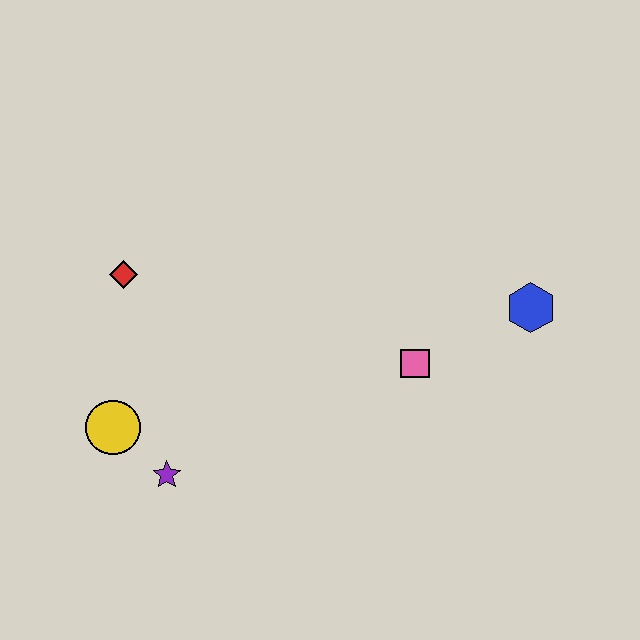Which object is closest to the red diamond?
The yellow circle is closest to the red diamond.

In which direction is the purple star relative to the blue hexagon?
The purple star is to the left of the blue hexagon.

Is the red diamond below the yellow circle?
No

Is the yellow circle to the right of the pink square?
No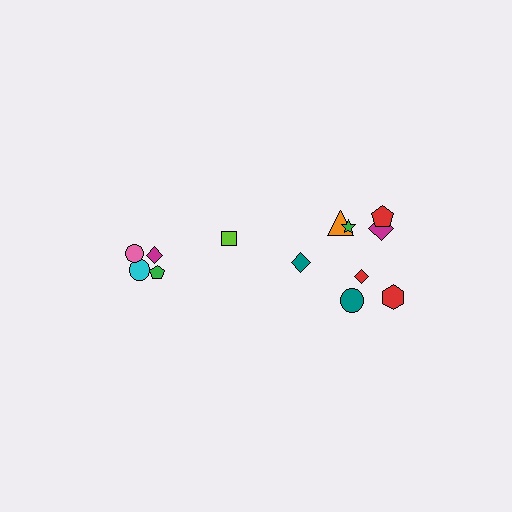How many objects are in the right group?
There are 8 objects.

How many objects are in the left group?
There are 5 objects.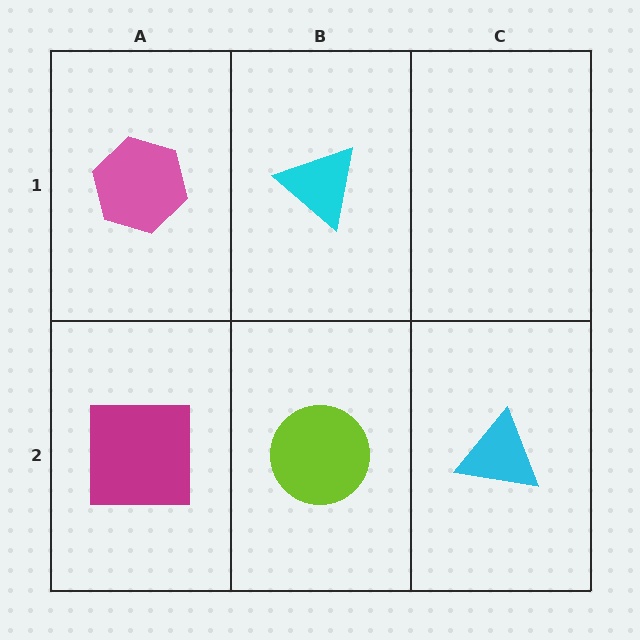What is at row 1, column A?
A pink hexagon.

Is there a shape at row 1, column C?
No, that cell is empty.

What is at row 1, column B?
A cyan triangle.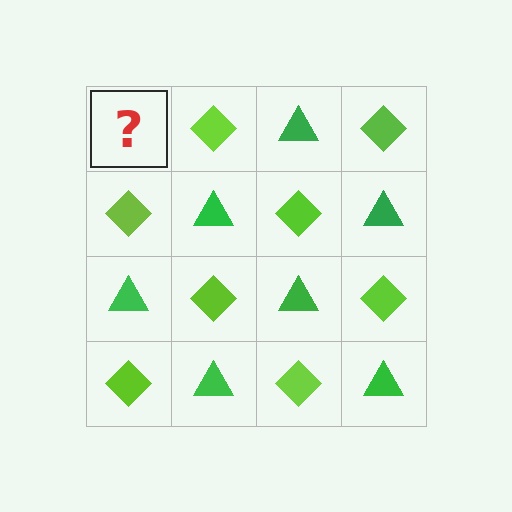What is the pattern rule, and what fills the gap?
The rule is that it alternates green triangle and lime diamond in a checkerboard pattern. The gap should be filled with a green triangle.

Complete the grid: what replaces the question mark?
The question mark should be replaced with a green triangle.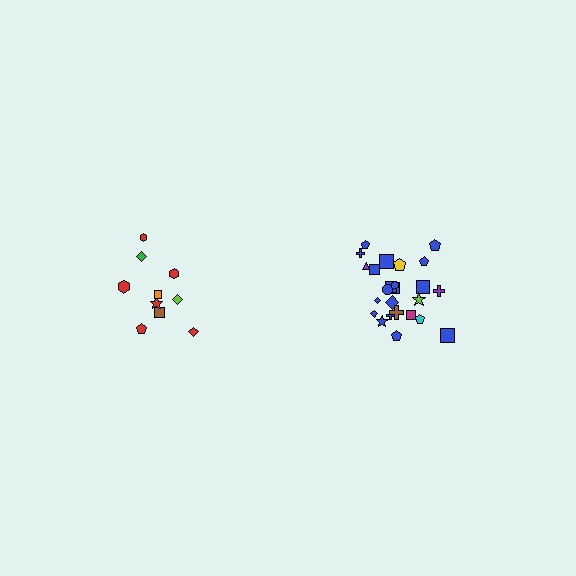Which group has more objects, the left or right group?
The right group.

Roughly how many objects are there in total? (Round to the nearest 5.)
Roughly 35 objects in total.